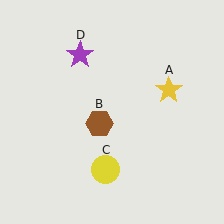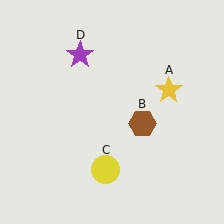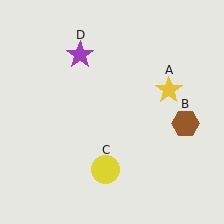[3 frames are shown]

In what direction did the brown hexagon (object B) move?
The brown hexagon (object B) moved right.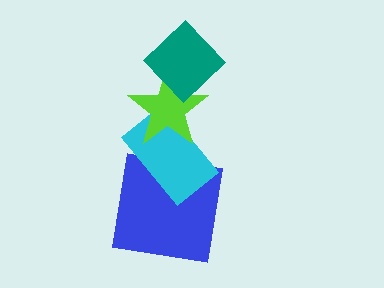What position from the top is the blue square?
The blue square is 4th from the top.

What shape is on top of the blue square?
The cyan rectangle is on top of the blue square.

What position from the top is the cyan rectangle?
The cyan rectangle is 3rd from the top.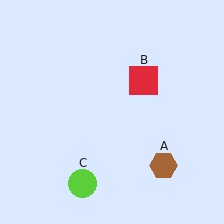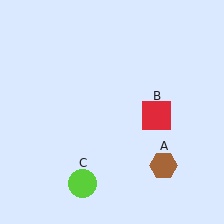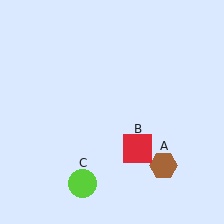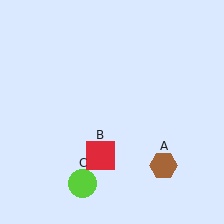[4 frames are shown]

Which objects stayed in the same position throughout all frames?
Brown hexagon (object A) and lime circle (object C) remained stationary.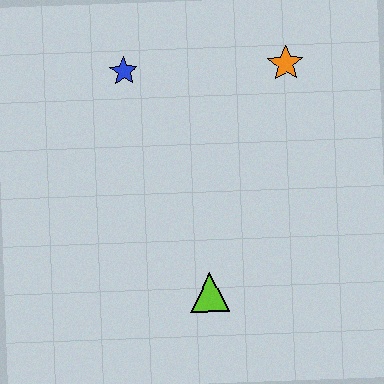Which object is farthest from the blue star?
The lime triangle is farthest from the blue star.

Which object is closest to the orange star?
The blue star is closest to the orange star.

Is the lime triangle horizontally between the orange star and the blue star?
Yes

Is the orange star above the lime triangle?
Yes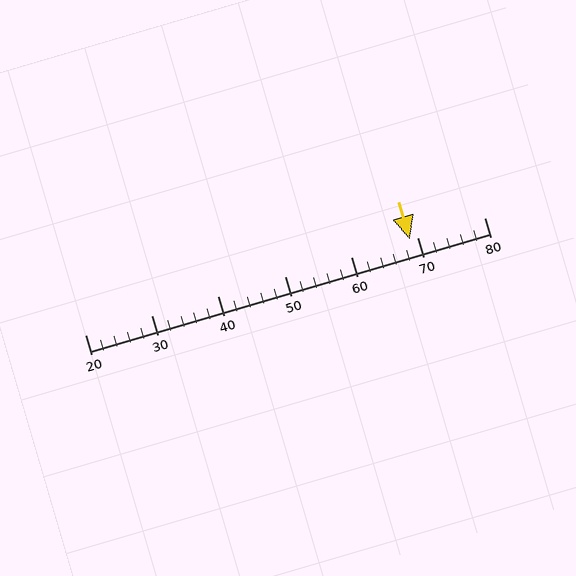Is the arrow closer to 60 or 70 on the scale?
The arrow is closer to 70.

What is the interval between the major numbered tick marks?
The major tick marks are spaced 10 units apart.